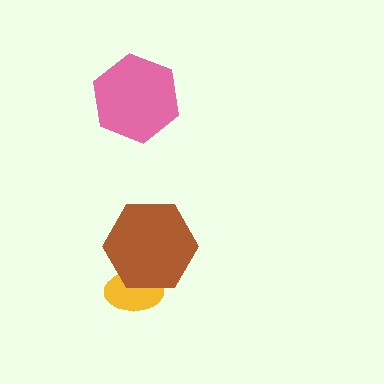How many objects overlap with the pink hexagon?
0 objects overlap with the pink hexagon.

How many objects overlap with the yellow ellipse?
1 object overlaps with the yellow ellipse.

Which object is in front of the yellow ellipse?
The brown hexagon is in front of the yellow ellipse.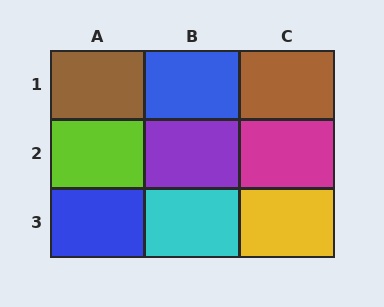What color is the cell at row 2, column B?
Purple.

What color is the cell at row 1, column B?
Blue.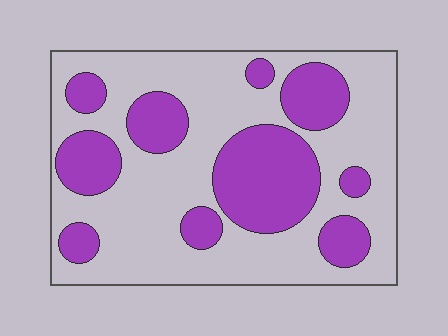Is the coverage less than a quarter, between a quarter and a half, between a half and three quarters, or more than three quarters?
Between a quarter and a half.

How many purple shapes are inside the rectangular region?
10.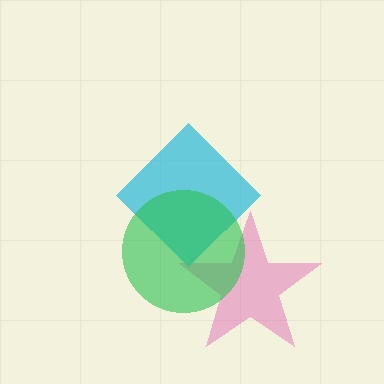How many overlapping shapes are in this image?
There are 3 overlapping shapes in the image.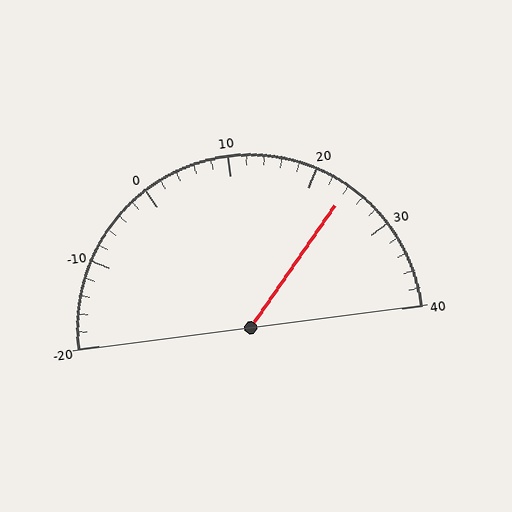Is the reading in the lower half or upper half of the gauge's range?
The reading is in the upper half of the range (-20 to 40).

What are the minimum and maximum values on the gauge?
The gauge ranges from -20 to 40.